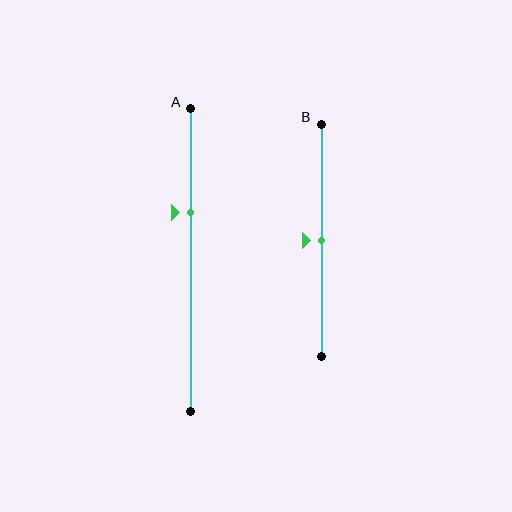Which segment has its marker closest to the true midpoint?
Segment B has its marker closest to the true midpoint.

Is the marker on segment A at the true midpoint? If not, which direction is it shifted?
No, the marker on segment A is shifted upward by about 16% of the segment length.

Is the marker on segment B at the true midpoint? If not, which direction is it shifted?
Yes, the marker on segment B is at the true midpoint.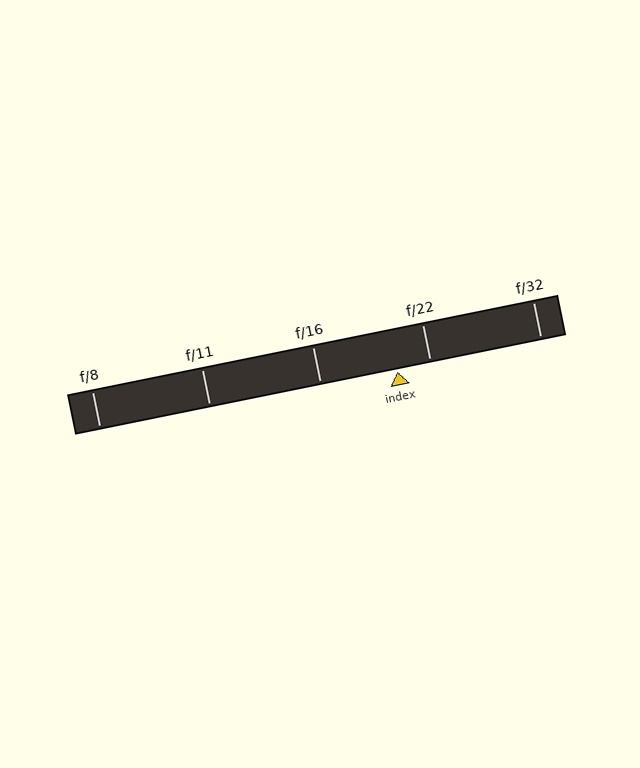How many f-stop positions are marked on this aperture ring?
There are 5 f-stop positions marked.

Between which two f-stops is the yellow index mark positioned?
The index mark is between f/16 and f/22.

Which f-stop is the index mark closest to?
The index mark is closest to f/22.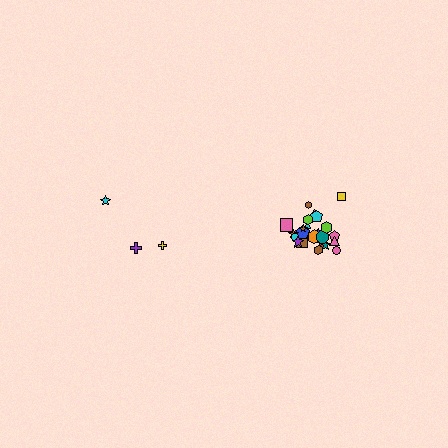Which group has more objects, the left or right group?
The right group.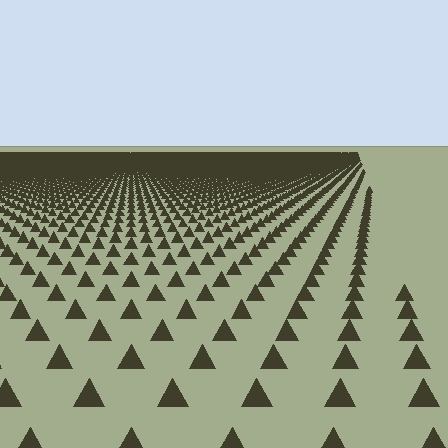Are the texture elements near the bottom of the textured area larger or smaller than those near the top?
Larger. Near the bottom, elements are closer to the viewer and appear at a bigger on-screen size.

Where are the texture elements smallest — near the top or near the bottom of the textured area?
Near the top.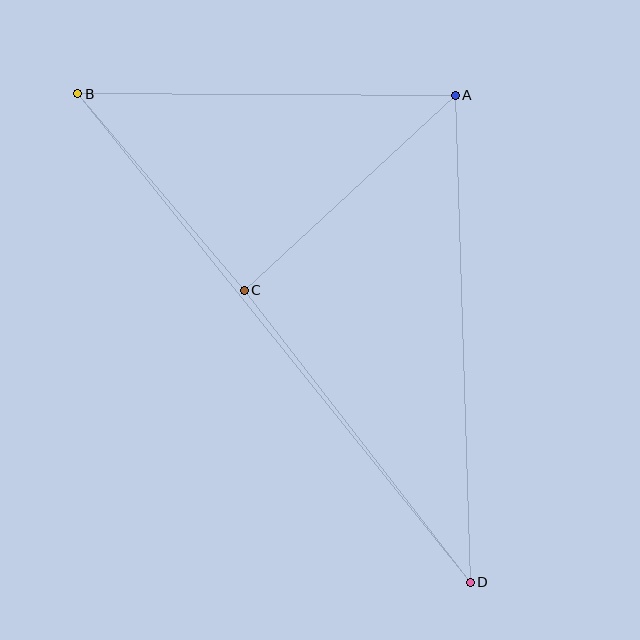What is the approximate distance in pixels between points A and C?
The distance between A and C is approximately 288 pixels.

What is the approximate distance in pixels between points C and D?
The distance between C and D is approximately 369 pixels.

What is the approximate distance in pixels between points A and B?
The distance between A and B is approximately 378 pixels.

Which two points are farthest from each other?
Points B and D are farthest from each other.